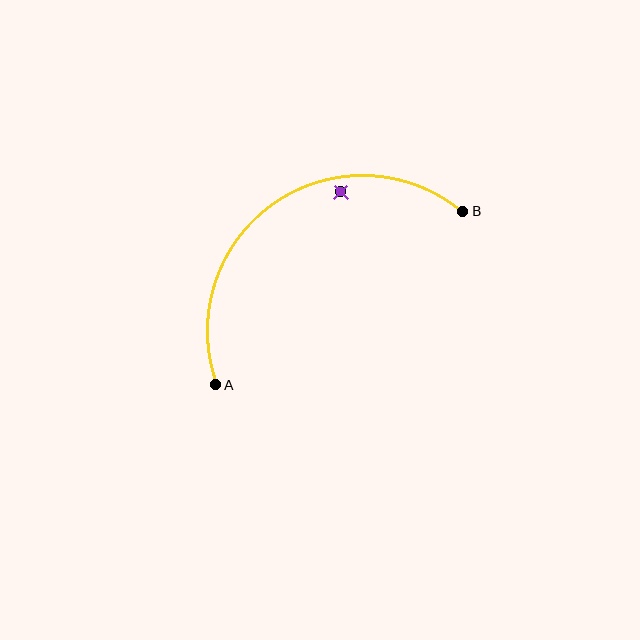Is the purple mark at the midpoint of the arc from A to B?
No — the purple mark does not lie on the arc at all. It sits slightly inside the curve.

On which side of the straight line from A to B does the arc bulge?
The arc bulges above and to the left of the straight line connecting A and B.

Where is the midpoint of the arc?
The arc midpoint is the point on the curve farthest from the straight line joining A and B. It sits above and to the left of that line.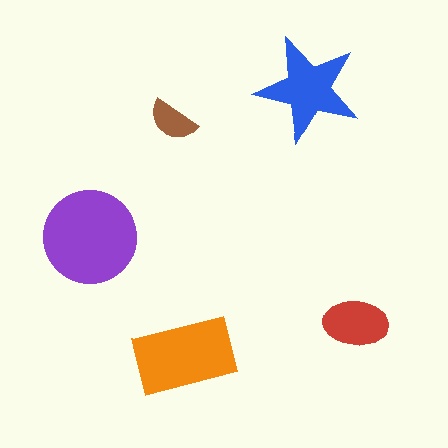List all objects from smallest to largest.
The brown semicircle, the red ellipse, the blue star, the orange rectangle, the purple circle.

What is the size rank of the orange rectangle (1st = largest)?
2nd.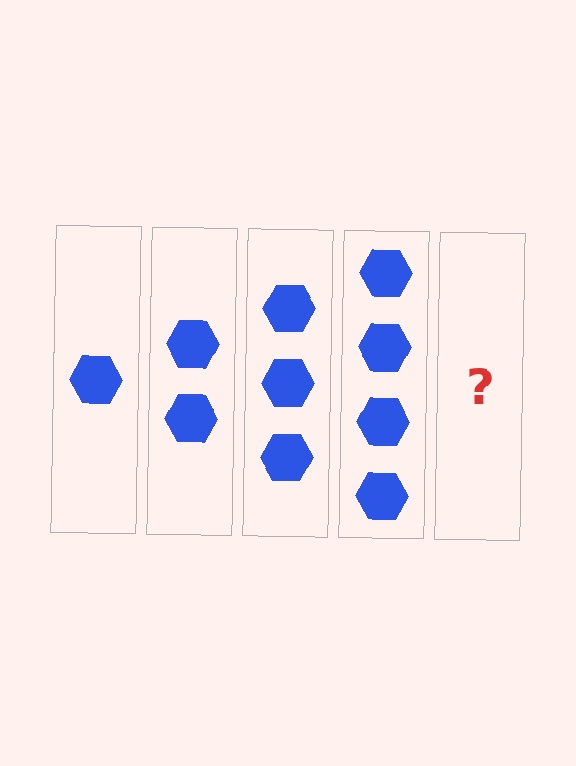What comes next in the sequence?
The next element should be 5 hexagons.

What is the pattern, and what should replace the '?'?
The pattern is that each step adds one more hexagon. The '?' should be 5 hexagons.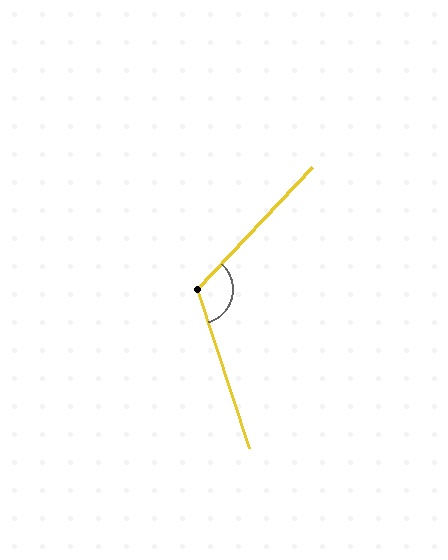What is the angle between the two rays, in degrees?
Approximately 119 degrees.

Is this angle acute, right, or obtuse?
It is obtuse.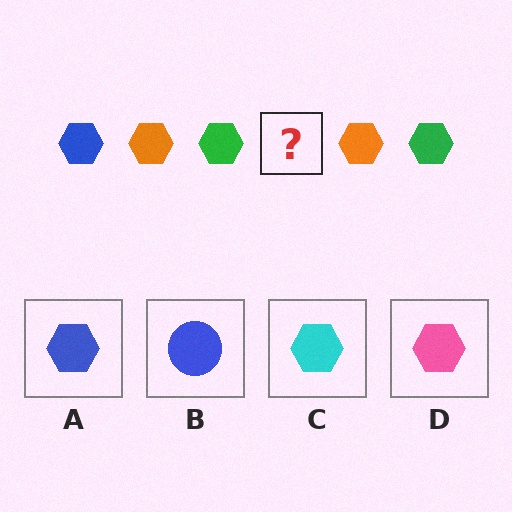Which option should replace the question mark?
Option A.